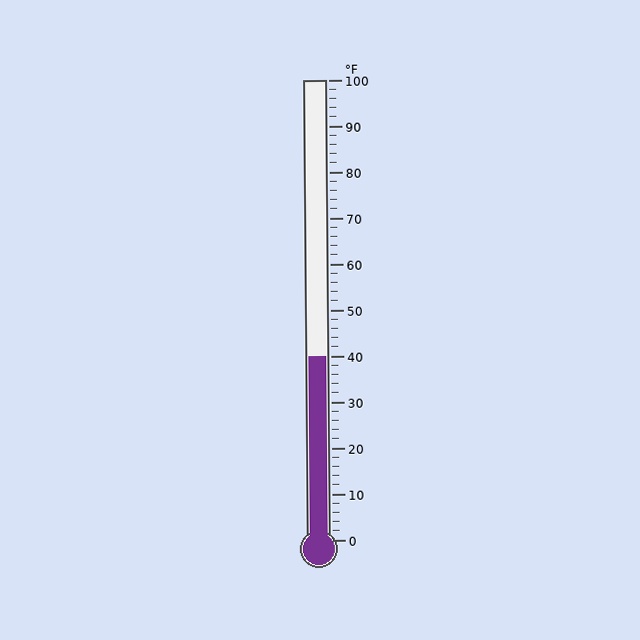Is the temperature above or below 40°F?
The temperature is at 40°F.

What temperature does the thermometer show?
The thermometer shows approximately 40°F.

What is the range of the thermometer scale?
The thermometer scale ranges from 0°F to 100°F.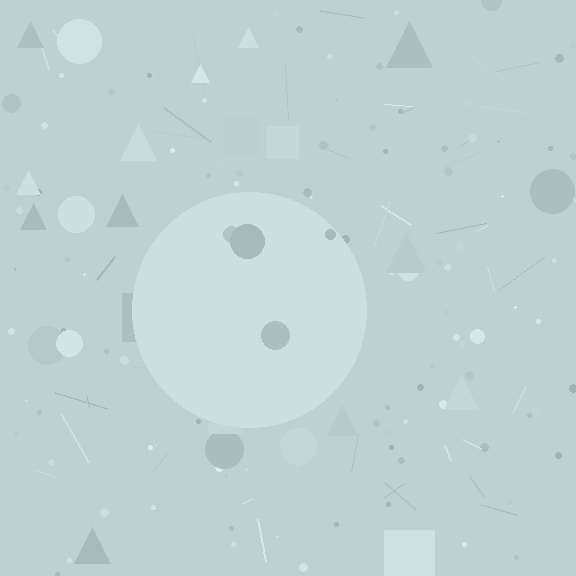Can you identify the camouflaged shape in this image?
The camouflaged shape is a circle.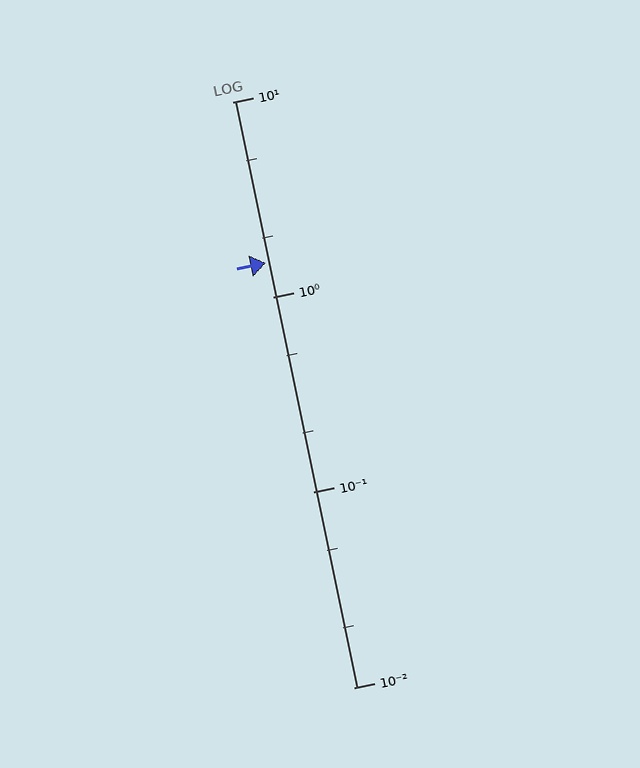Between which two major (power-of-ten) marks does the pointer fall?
The pointer is between 1 and 10.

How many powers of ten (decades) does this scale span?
The scale spans 3 decades, from 0.01 to 10.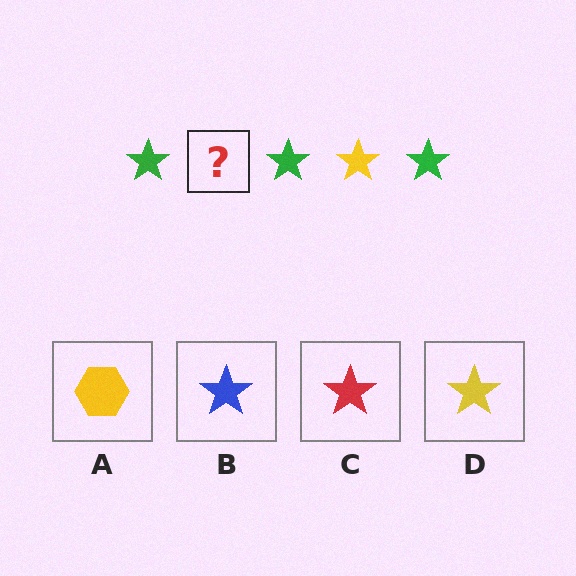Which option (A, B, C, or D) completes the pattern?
D.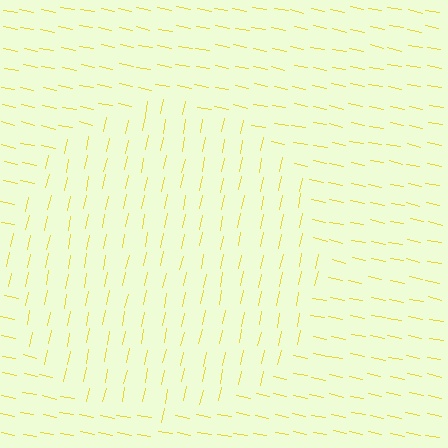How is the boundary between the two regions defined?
The boundary is defined purely by a change in line orientation (approximately 90 degrees difference). All lines are the same color and thickness.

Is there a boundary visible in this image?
Yes, there is a texture boundary formed by a change in line orientation.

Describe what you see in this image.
The image is filled with small yellow line segments. A circle region in the image has lines oriented differently from the surrounding lines, creating a visible texture boundary.